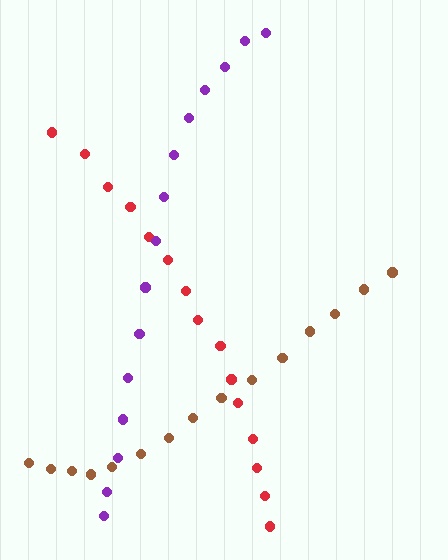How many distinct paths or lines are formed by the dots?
There are 3 distinct paths.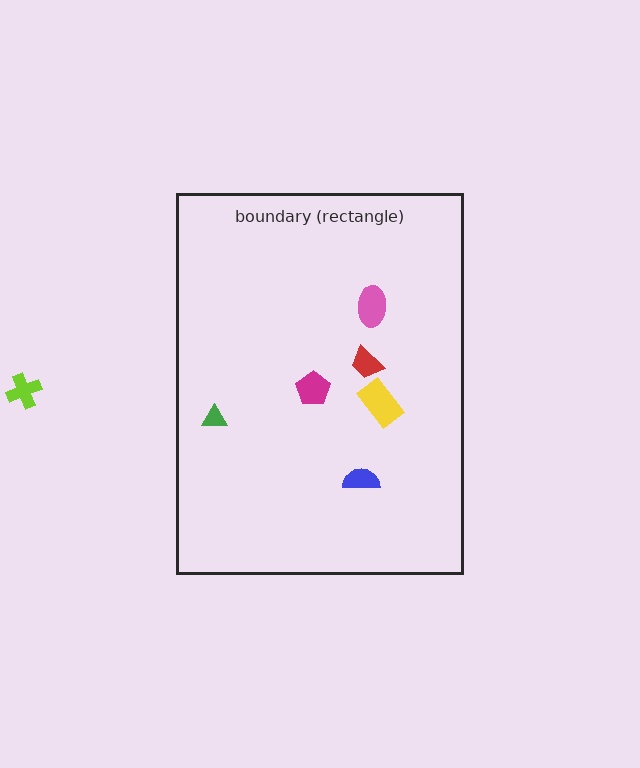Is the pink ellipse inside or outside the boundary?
Inside.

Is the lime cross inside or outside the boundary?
Outside.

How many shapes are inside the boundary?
6 inside, 1 outside.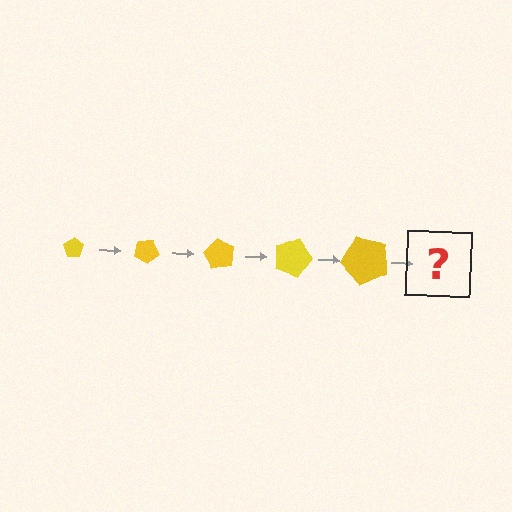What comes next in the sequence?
The next element should be a pentagon, larger than the previous one and rotated 150 degrees from the start.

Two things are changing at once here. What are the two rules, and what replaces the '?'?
The two rules are that the pentagon grows larger each step and it rotates 30 degrees each step. The '?' should be a pentagon, larger than the previous one and rotated 150 degrees from the start.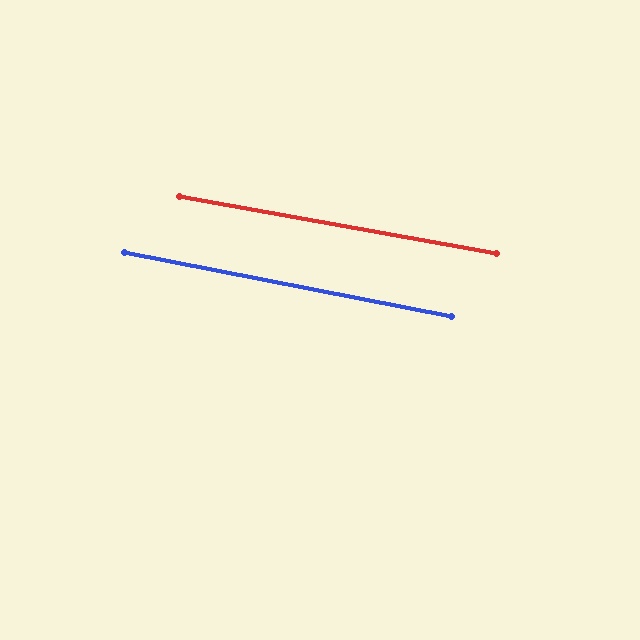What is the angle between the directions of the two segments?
Approximately 1 degree.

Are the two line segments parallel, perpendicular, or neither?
Parallel — their directions differ by only 0.9°.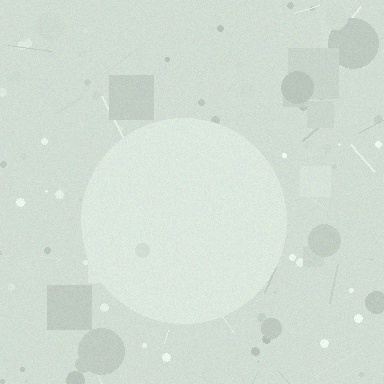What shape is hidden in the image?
A circle is hidden in the image.